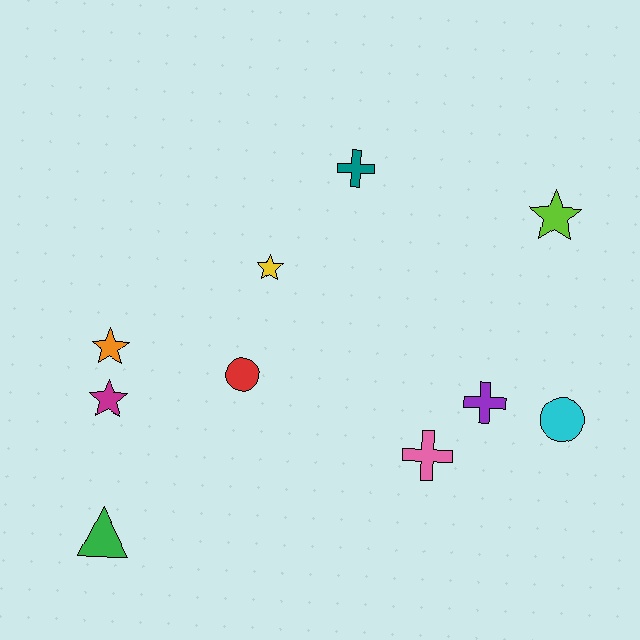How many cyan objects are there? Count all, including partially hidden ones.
There is 1 cyan object.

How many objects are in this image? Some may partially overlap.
There are 10 objects.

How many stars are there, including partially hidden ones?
There are 4 stars.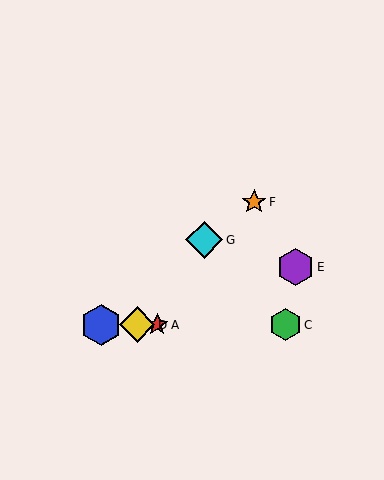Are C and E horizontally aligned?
No, C is at y≈325 and E is at y≈267.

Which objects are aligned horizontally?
Objects A, B, C, D are aligned horizontally.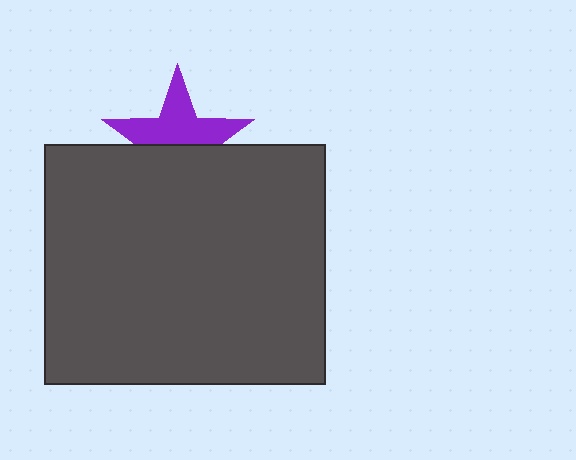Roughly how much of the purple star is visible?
About half of it is visible (roughly 54%).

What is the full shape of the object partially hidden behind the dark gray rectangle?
The partially hidden object is a purple star.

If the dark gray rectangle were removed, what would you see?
You would see the complete purple star.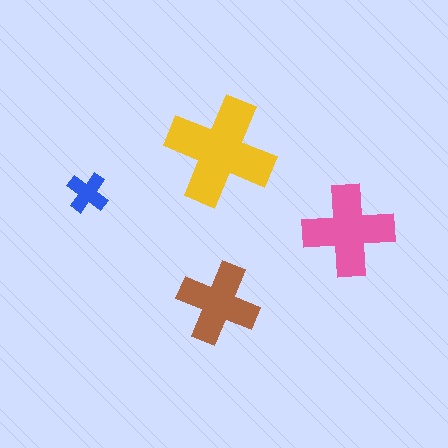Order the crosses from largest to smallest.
the yellow one, the pink one, the brown one, the blue one.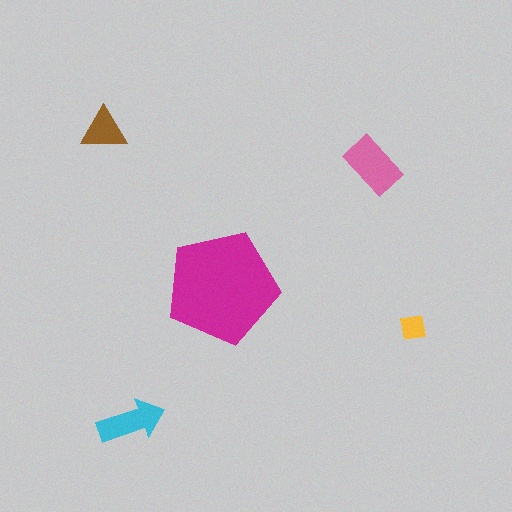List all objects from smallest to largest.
The yellow square, the brown triangle, the cyan arrow, the pink rectangle, the magenta pentagon.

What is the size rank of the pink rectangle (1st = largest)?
2nd.